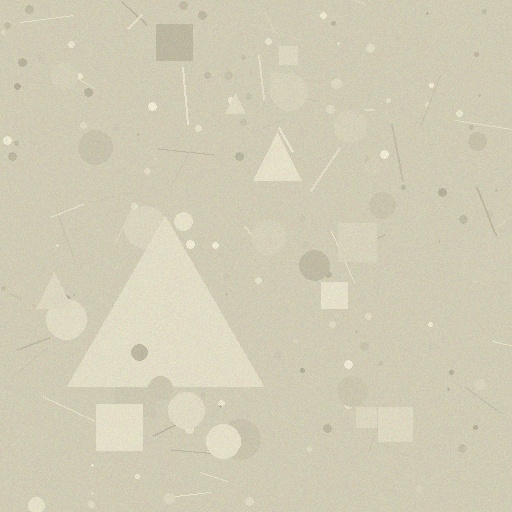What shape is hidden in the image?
A triangle is hidden in the image.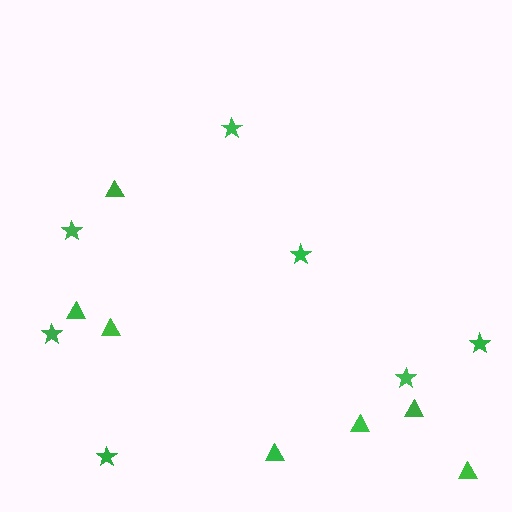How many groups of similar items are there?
There are 2 groups: one group of triangles (7) and one group of stars (7).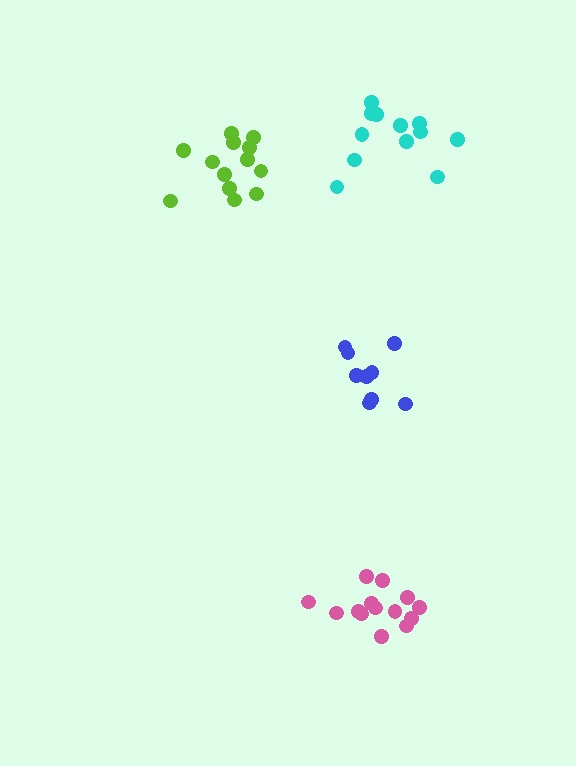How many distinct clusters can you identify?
There are 4 distinct clusters.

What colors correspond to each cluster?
The clusters are colored: cyan, lime, pink, blue.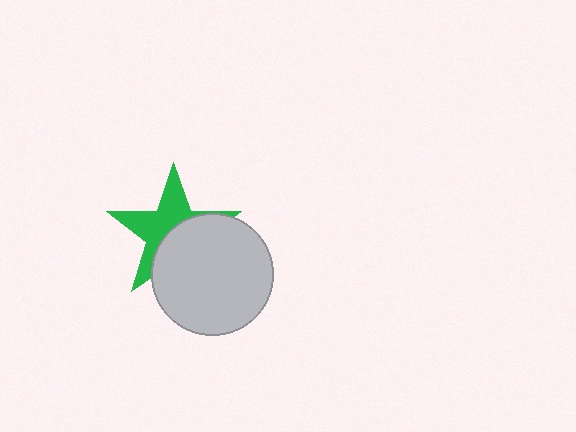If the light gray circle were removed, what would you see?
You would see the complete green star.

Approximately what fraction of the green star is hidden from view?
Roughly 48% of the green star is hidden behind the light gray circle.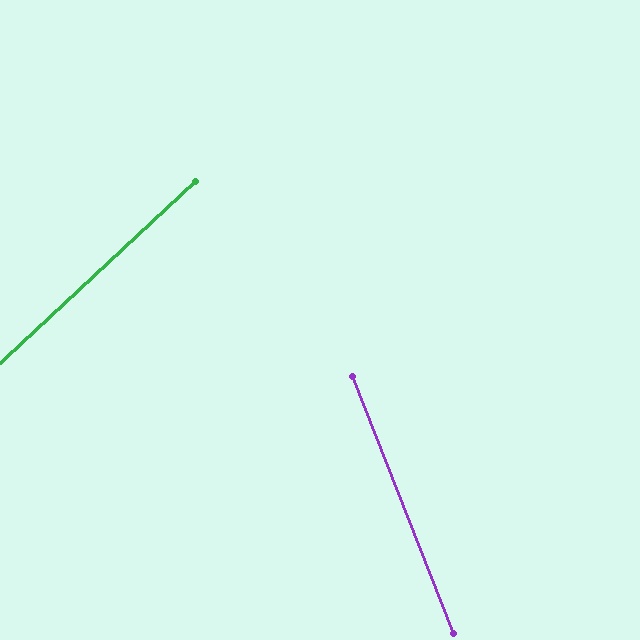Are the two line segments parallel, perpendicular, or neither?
Neither parallel nor perpendicular — they differ by about 68°.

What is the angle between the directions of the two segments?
Approximately 68 degrees.